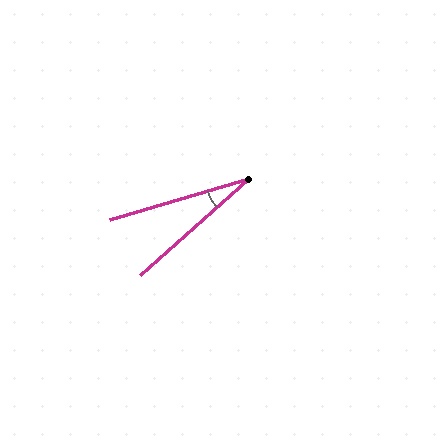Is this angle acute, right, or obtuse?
It is acute.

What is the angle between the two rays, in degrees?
Approximately 25 degrees.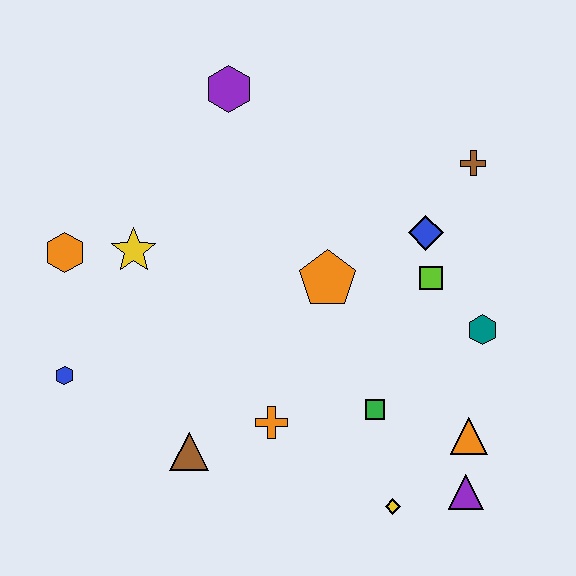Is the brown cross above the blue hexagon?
Yes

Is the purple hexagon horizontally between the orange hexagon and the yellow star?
No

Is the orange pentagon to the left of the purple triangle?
Yes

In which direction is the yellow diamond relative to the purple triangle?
The yellow diamond is to the left of the purple triangle.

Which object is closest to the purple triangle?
The orange triangle is closest to the purple triangle.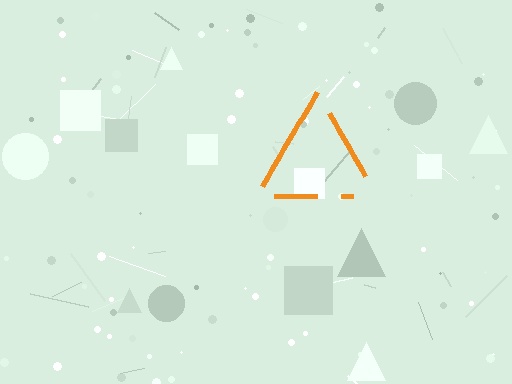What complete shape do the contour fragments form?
The contour fragments form a triangle.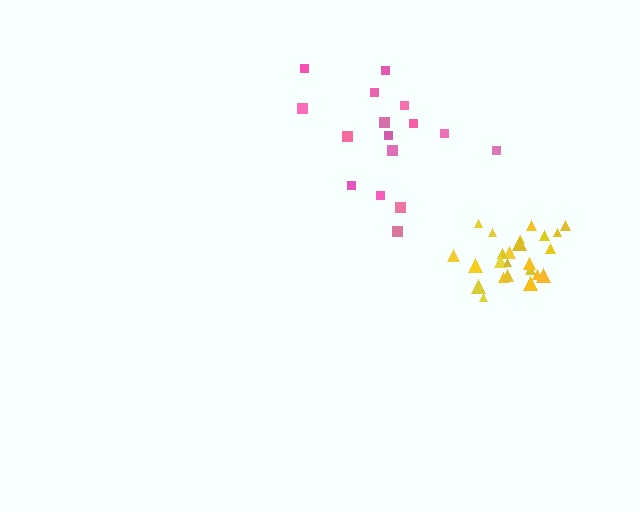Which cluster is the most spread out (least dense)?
Pink.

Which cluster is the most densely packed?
Yellow.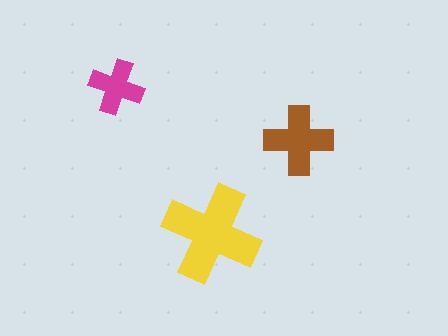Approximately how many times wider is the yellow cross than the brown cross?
About 1.5 times wider.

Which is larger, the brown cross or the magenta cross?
The brown one.